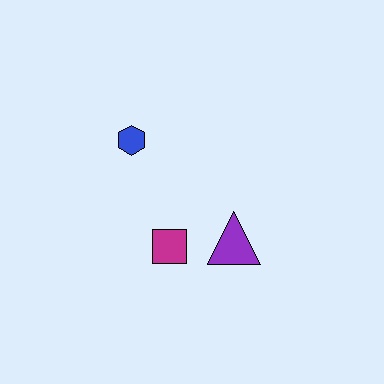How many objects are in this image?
There are 3 objects.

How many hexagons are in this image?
There is 1 hexagon.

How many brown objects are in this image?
There are no brown objects.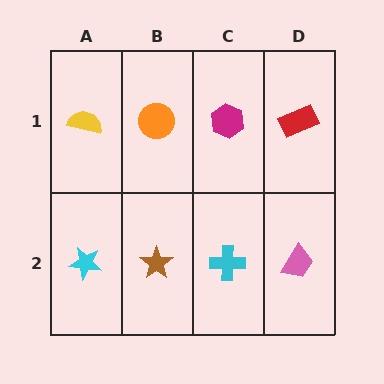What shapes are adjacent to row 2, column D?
A red rectangle (row 1, column D), a cyan cross (row 2, column C).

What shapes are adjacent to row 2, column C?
A magenta hexagon (row 1, column C), a brown star (row 2, column B), a pink trapezoid (row 2, column D).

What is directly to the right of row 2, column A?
A brown star.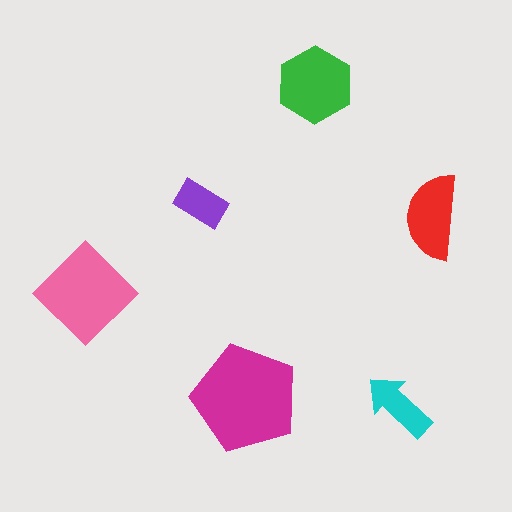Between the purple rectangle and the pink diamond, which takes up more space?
The pink diamond.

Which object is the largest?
The magenta pentagon.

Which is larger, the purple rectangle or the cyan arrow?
The cyan arrow.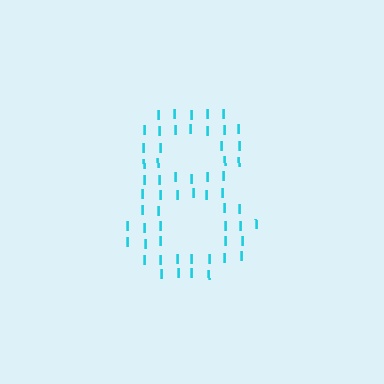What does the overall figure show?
The overall figure shows the digit 8.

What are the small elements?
The small elements are letter I's.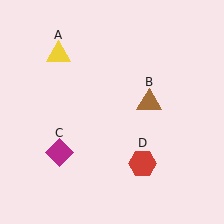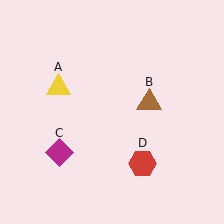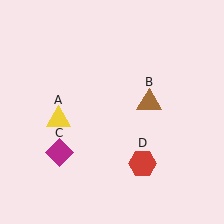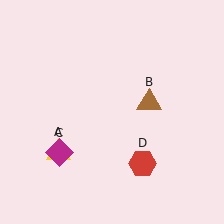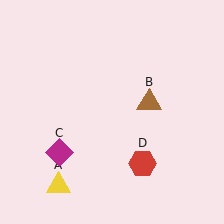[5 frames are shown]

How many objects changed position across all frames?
1 object changed position: yellow triangle (object A).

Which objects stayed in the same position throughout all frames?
Brown triangle (object B) and magenta diamond (object C) and red hexagon (object D) remained stationary.